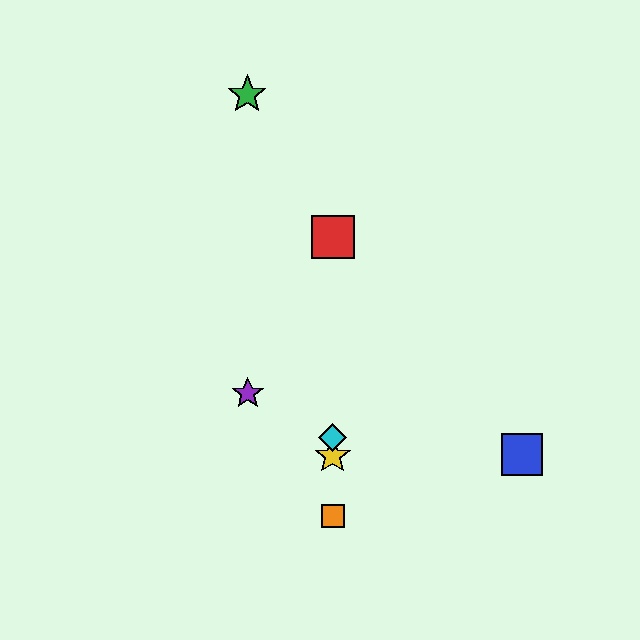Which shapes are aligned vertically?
The red square, the yellow star, the orange square, the cyan diamond are aligned vertically.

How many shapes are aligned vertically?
4 shapes (the red square, the yellow star, the orange square, the cyan diamond) are aligned vertically.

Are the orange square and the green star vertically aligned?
No, the orange square is at x≈333 and the green star is at x≈247.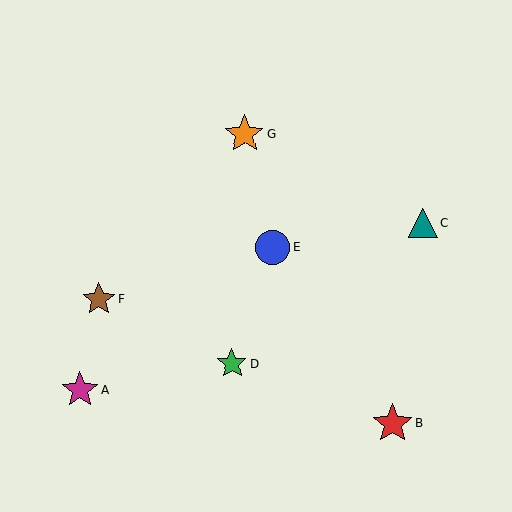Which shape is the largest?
The red star (labeled B) is the largest.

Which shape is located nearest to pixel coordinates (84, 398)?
The magenta star (labeled A) at (80, 389) is nearest to that location.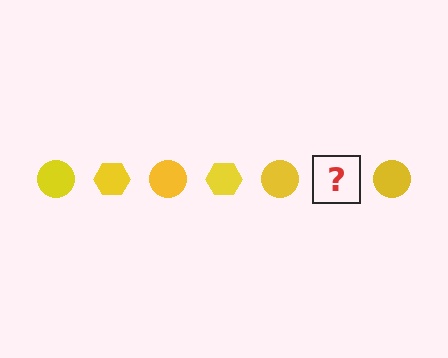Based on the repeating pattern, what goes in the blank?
The blank should be a yellow hexagon.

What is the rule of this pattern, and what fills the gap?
The rule is that the pattern cycles through circle, hexagon shapes in yellow. The gap should be filled with a yellow hexagon.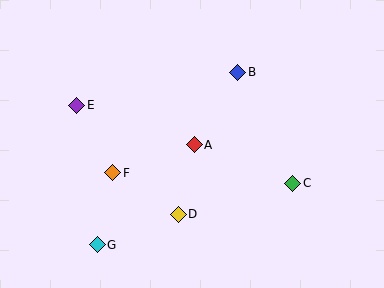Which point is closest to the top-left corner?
Point E is closest to the top-left corner.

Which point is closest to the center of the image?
Point A at (194, 145) is closest to the center.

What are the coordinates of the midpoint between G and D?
The midpoint between G and D is at (138, 229).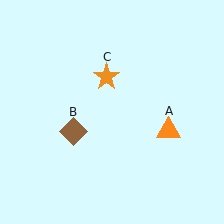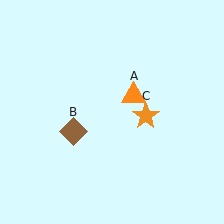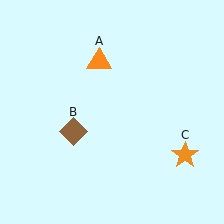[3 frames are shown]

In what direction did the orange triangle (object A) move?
The orange triangle (object A) moved up and to the left.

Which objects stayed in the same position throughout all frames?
Brown diamond (object B) remained stationary.